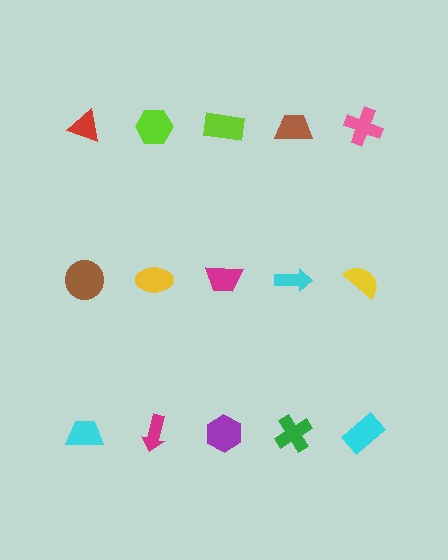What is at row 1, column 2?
A lime hexagon.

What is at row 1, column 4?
A brown trapezoid.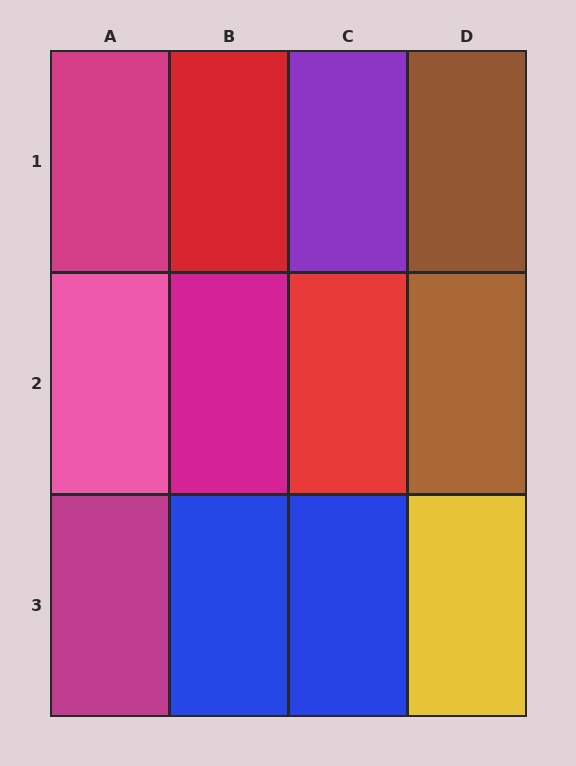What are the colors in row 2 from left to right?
Pink, magenta, red, brown.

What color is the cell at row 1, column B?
Red.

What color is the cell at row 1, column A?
Magenta.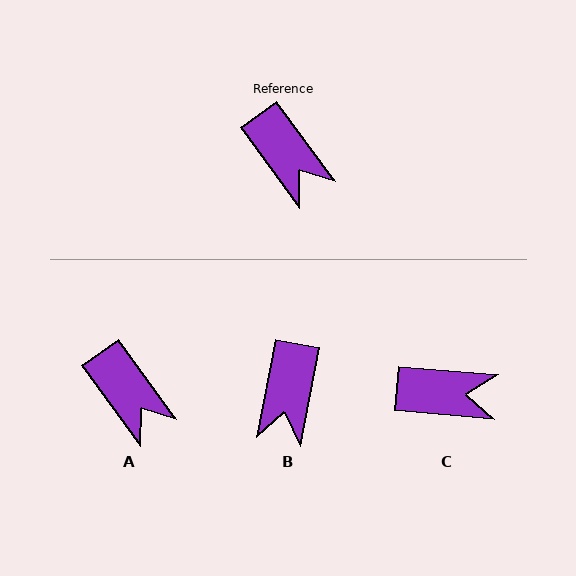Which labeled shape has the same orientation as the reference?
A.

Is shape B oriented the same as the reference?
No, it is off by about 47 degrees.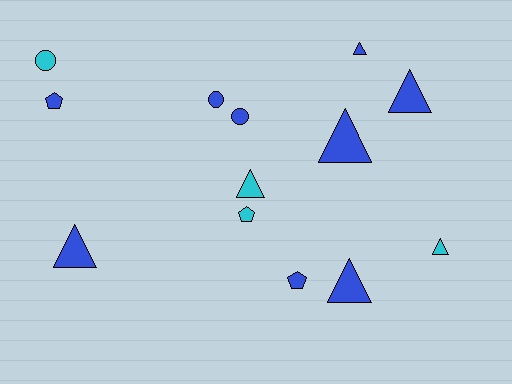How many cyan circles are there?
There is 1 cyan circle.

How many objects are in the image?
There are 13 objects.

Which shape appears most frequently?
Triangle, with 7 objects.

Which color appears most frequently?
Blue, with 9 objects.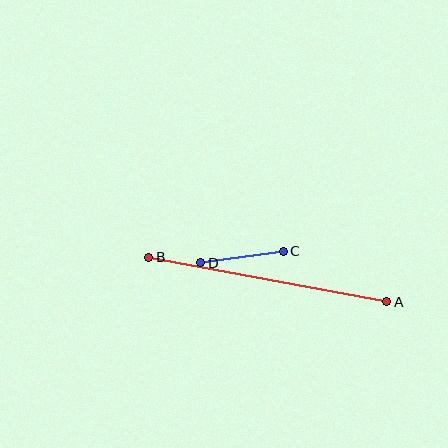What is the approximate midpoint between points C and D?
The midpoint is at approximately (242, 257) pixels.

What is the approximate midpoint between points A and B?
The midpoint is at approximately (268, 279) pixels.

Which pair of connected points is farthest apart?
Points A and B are farthest apart.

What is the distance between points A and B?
The distance is approximately 242 pixels.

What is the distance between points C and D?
The distance is approximately 84 pixels.